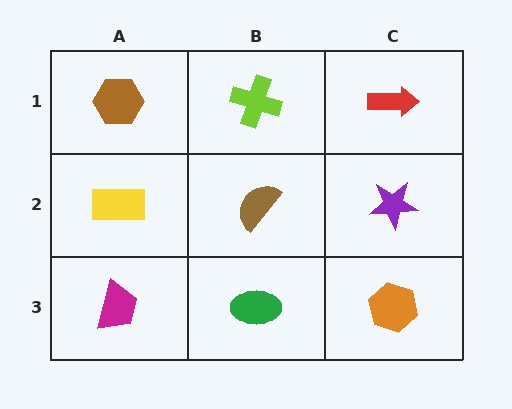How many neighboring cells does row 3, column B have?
3.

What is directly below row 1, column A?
A yellow rectangle.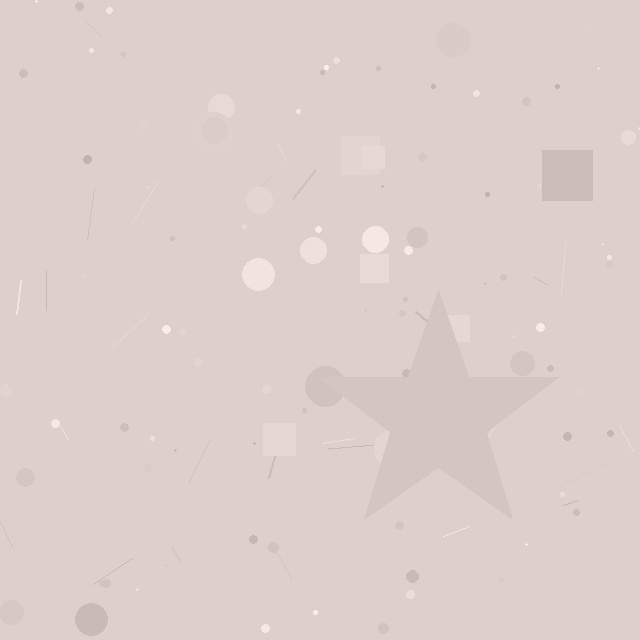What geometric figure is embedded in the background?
A star is embedded in the background.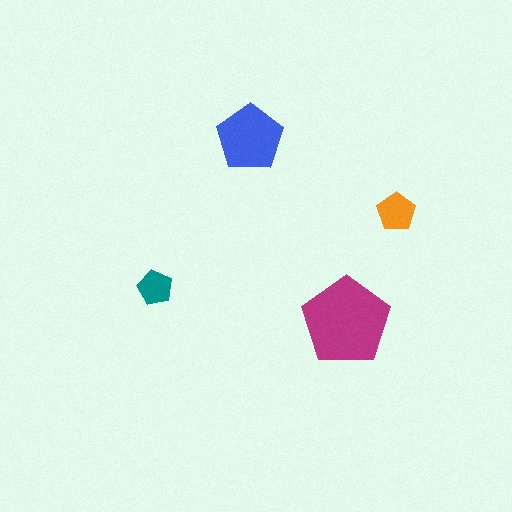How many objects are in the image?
There are 4 objects in the image.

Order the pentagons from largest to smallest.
the magenta one, the blue one, the orange one, the teal one.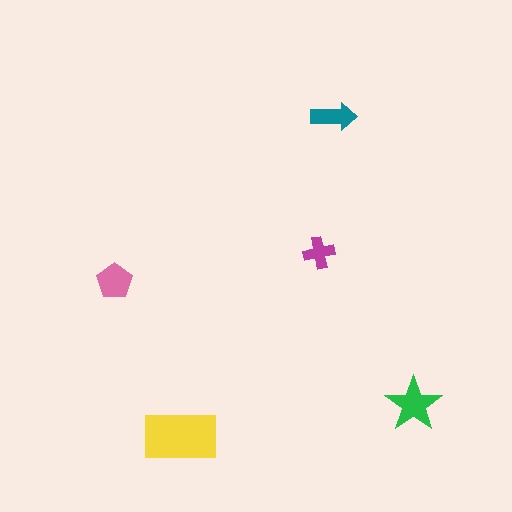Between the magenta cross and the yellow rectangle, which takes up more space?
The yellow rectangle.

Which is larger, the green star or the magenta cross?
The green star.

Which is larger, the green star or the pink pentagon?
The green star.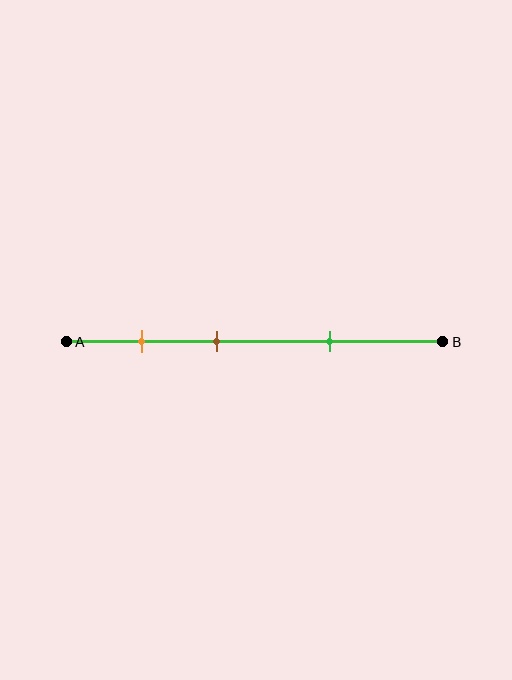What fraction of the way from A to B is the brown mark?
The brown mark is approximately 40% (0.4) of the way from A to B.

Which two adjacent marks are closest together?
The orange and brown marks are the closest adjacent pair.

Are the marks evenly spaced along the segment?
Yes, the marks are approximately evenly spaced.